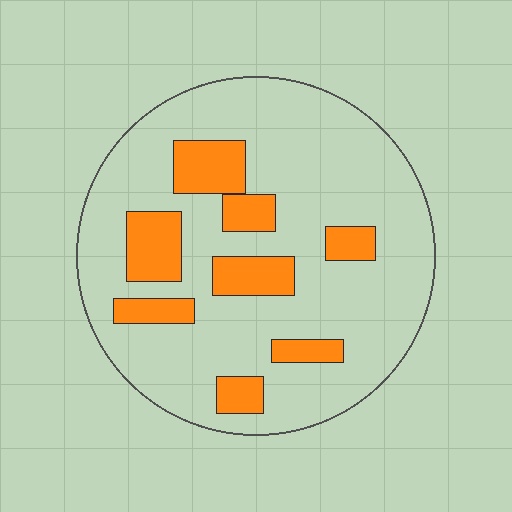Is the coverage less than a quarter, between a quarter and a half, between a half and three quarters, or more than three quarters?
Less than a quarter.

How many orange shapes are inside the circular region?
8.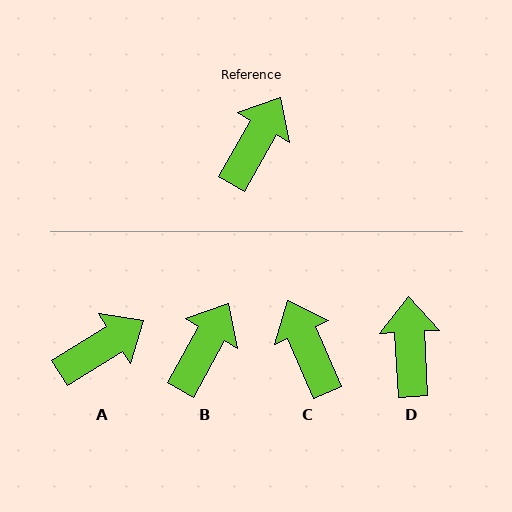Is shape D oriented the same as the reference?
No, it is off by about 32 degrees.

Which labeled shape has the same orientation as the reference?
B.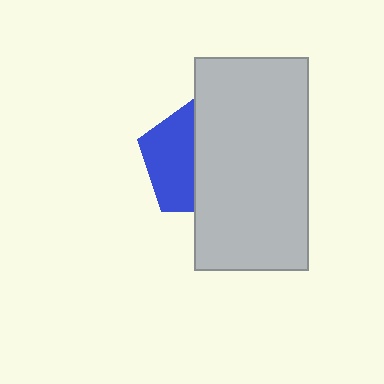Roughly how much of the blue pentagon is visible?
A small part of it is visible (roughly 44%).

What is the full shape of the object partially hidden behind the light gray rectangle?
The partially hidden object is a blue pentagon.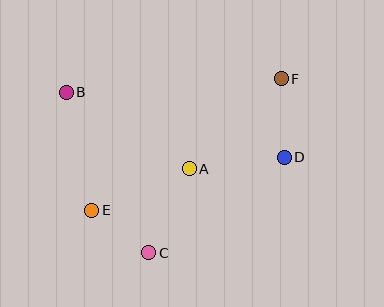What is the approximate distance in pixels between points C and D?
The distance between C and D is approximately 166 pixels.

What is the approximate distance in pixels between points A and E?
The distance between A and E is approximately 106 pixels.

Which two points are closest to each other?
Points C and E are closest to each other.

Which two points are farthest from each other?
Points E and F are farthest from each other.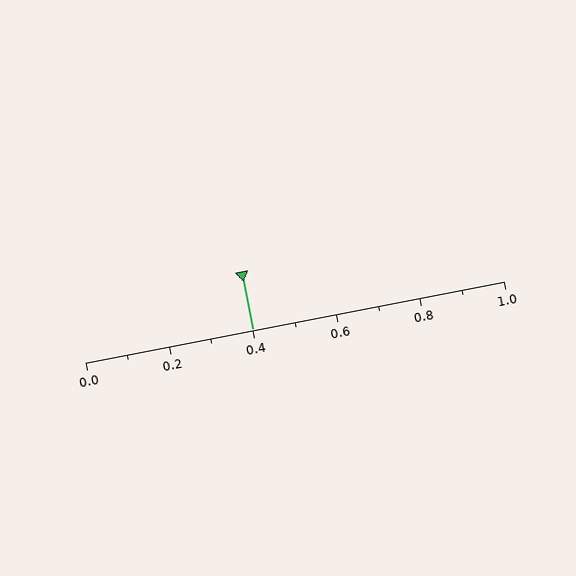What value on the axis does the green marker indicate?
The marker indicates approximately 0.4.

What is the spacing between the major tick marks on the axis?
The major ticks are spaced 0.2 apart.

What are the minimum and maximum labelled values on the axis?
The axis runs from 0.0 to 1.0.